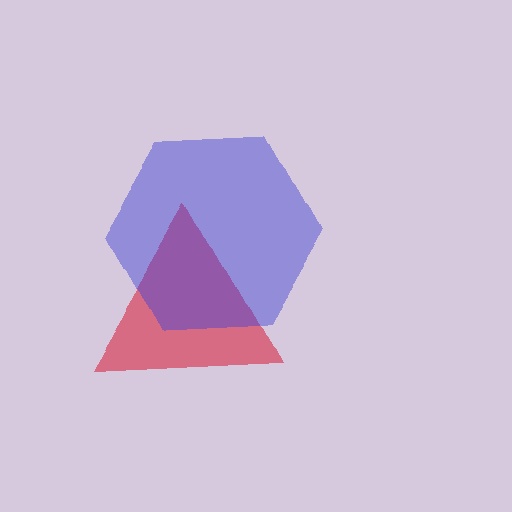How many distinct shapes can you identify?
There are 2 distinct shapes: a red triangle, a blue hexagon.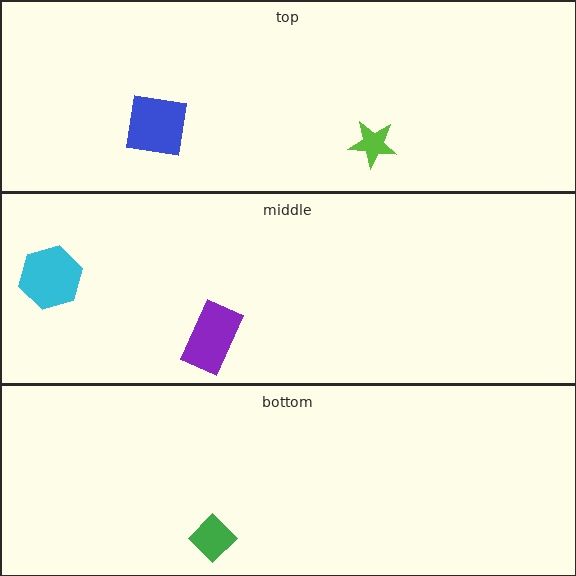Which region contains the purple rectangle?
The middle region.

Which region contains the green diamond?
The bottom region.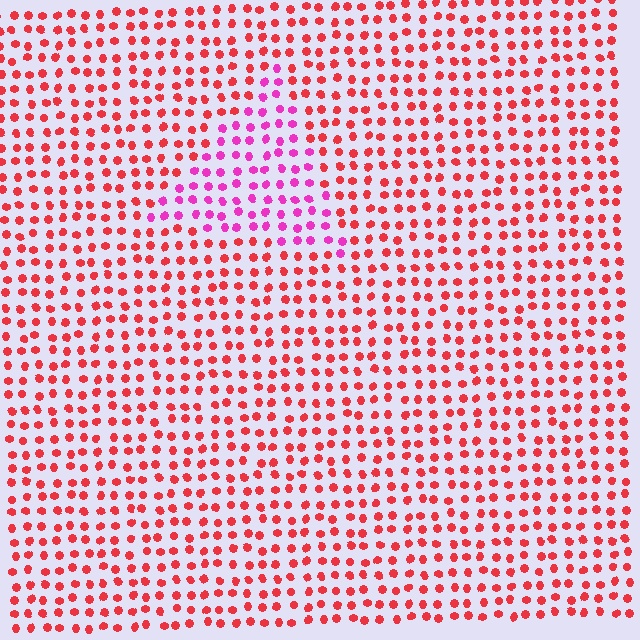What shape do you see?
I see a triangle.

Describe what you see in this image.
The image is filled with small red elements in a uniform arrangement. A triangle-shaped region is visible where the elements are tinted to a slightly different hue, forming a subtle color boundary.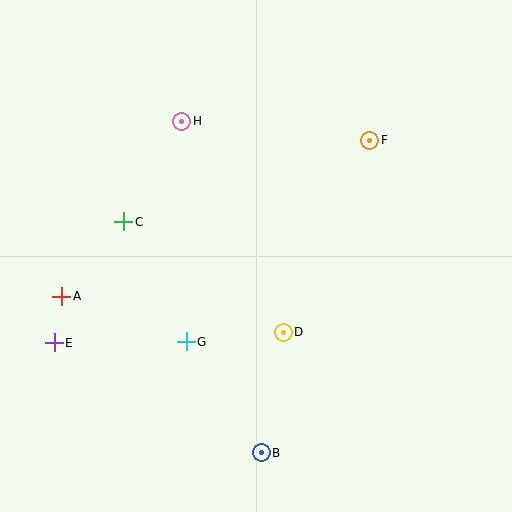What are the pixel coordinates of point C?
Point C is at (124, 222).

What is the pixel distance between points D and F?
The distance between D and F is 211 pixels.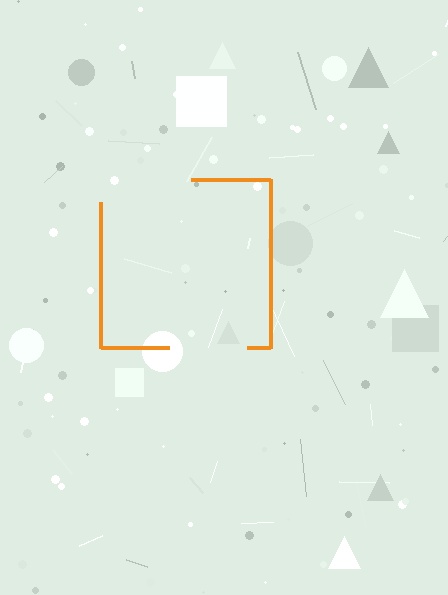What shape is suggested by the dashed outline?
The dashed outline suggests a square.